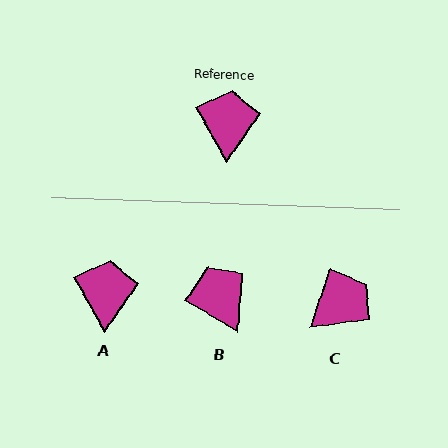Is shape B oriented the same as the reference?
No, it is off by about 30 degrees.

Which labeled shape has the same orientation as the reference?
A.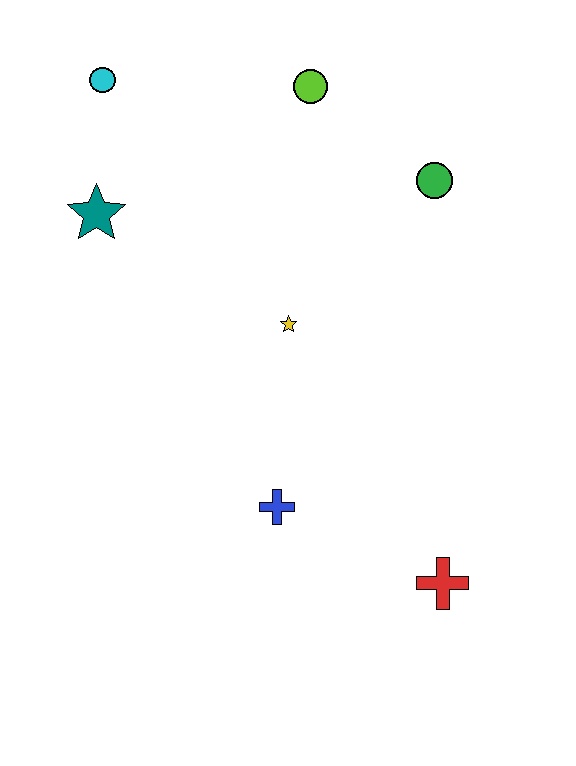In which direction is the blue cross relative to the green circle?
The blue cross is below the green circle.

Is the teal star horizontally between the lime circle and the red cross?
No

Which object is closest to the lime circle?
The green circle is closest to the lime circle.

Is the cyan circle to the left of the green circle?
Yes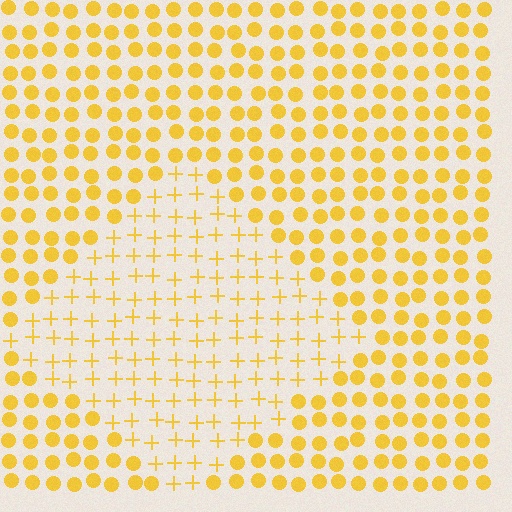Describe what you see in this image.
The image is filled with small yellow elements arranged in a uniform grid. A diamond-shaped region contains plus signs, while the surrounding area contains circles. The boundary is defined purely by the change in element shape.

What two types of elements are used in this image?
The image uses plus signs inside the diamond region and circles outside it.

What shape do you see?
I see a diamond.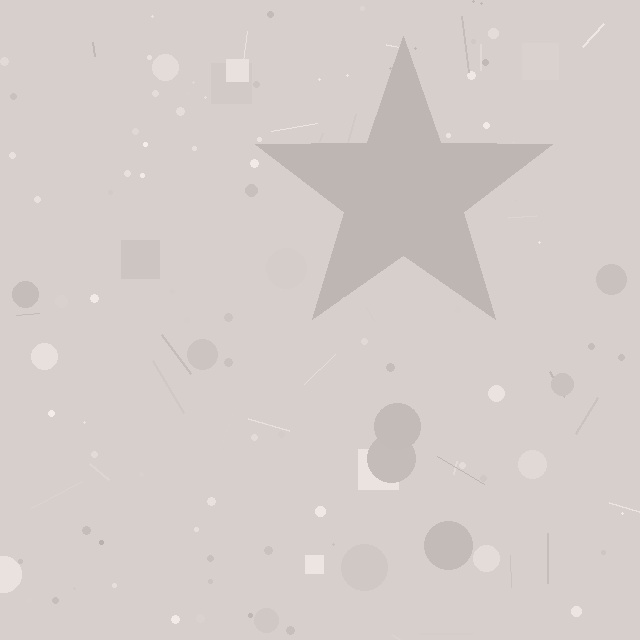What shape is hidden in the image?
A star is hidden in the image.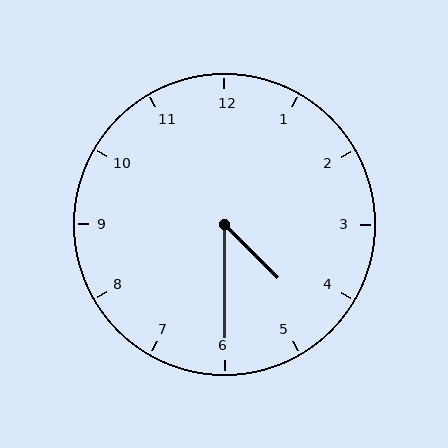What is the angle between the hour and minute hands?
Approximately 45 degrees.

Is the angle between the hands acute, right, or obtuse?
It is acute.